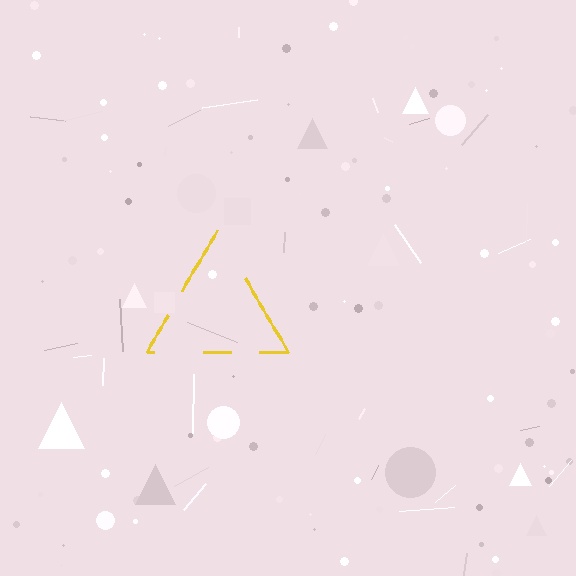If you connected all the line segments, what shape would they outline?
They would outline a triangle.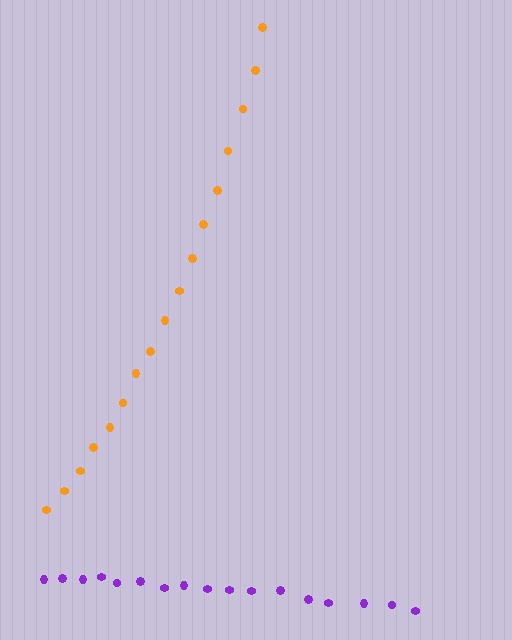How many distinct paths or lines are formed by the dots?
There are 2 distinct paths.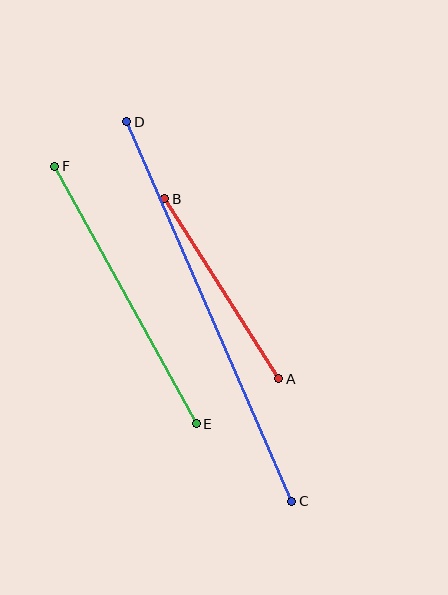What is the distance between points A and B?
The distance is approximately 213 pixels.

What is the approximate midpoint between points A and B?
The midpoint is at approximately (222, 289) pixels.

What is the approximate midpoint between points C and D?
The midpoint is at approximately (209, 312) pixels.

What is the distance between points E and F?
The distance is approximately 294 pixels.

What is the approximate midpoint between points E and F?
The midpoint is at approximately (126, 295) pixels.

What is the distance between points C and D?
The distance is approximately 414 pixels.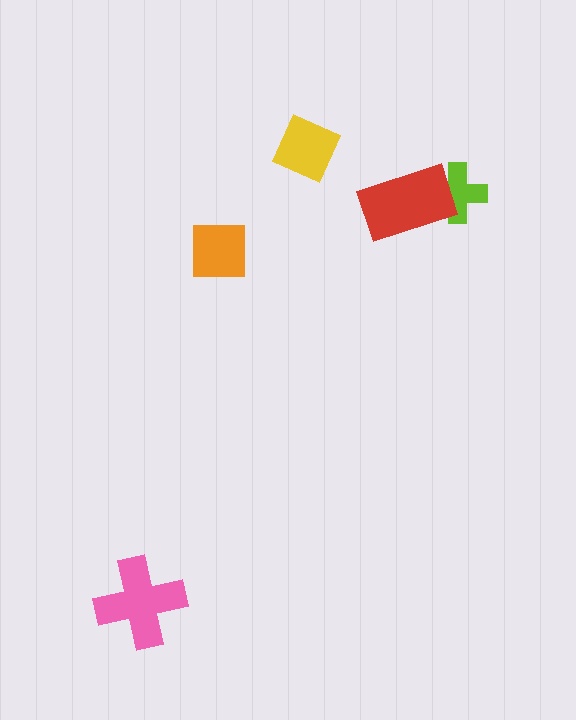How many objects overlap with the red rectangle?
1 object overlaps with the red rectangle.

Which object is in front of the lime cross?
The red rectangle is in front of the lime cross.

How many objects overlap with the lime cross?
1 object overlaps with the lime cross.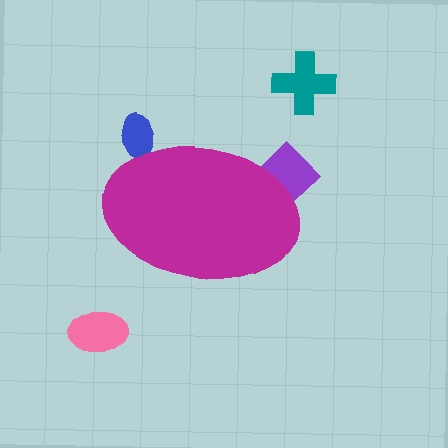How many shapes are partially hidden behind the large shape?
2 shapes are partially hidden.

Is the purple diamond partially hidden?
Yes, the purple diamond is partially hidden behind the magenta ellipse.